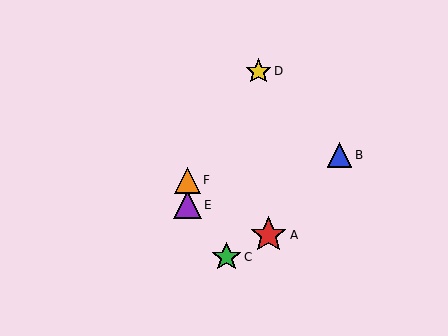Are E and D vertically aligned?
No, E is at x≈188 and D is at x≈259.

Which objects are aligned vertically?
Objects E, F are aligned vertically.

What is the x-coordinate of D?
Object D is at x≈259.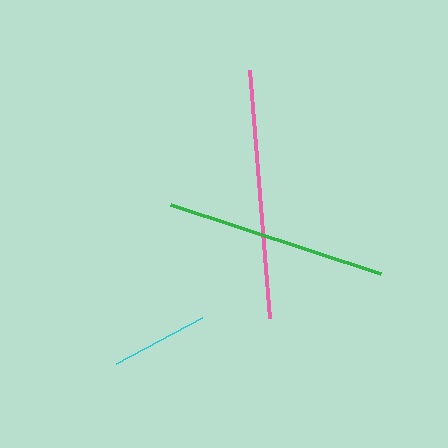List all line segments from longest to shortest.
From longest to shortest: pink, green, cyan.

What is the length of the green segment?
The green segment is approximately 221 pixels long.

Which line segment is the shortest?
The cyan line is the shortest at approximately 97 pixels.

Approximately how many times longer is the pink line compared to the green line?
The pink line is approximately 1.1 times the length of the green line.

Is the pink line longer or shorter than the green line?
The pink line is longer than the green line.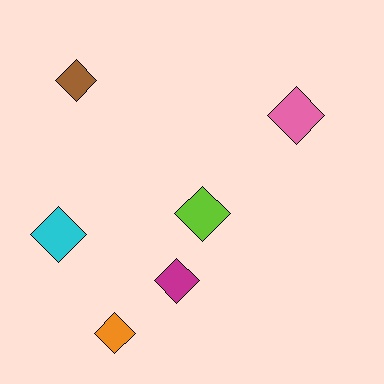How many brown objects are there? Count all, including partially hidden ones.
There is 1 brown object.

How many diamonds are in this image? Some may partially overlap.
There are 6 diamonds.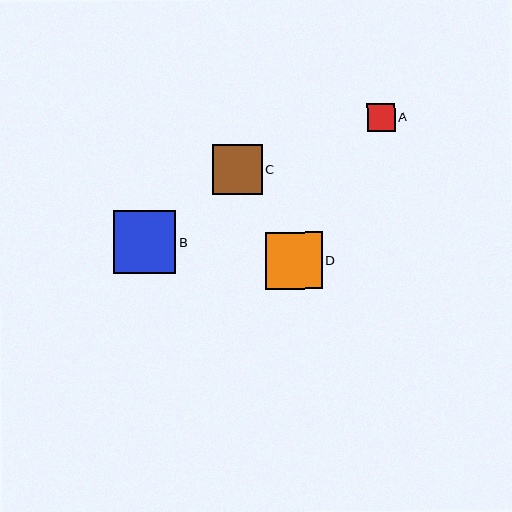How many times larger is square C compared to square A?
Square C is approximately 1.8 times the size of square A.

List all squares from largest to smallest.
From largest to smallest: B, D, C, A.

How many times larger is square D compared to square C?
Square D is approximately 1.1 times the size of square C.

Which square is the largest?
Square B is the largest with a size of approximately 62 pixels.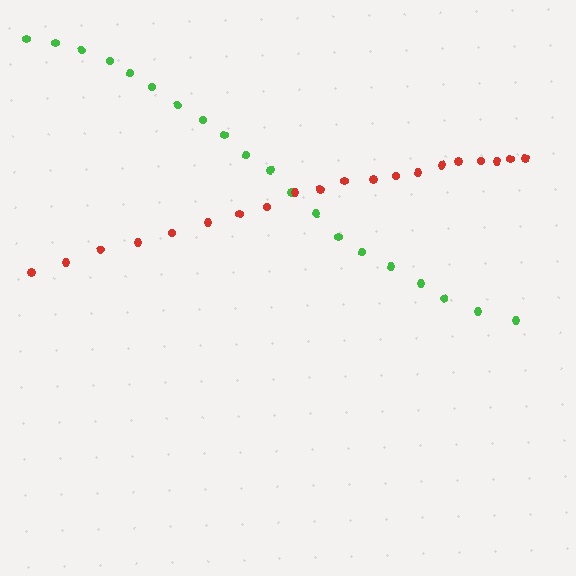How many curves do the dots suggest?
There are 2 distinct paths.